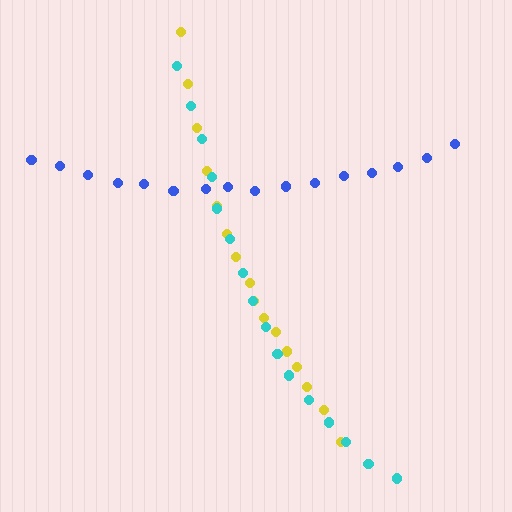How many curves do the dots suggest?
There are 3 distinct paths.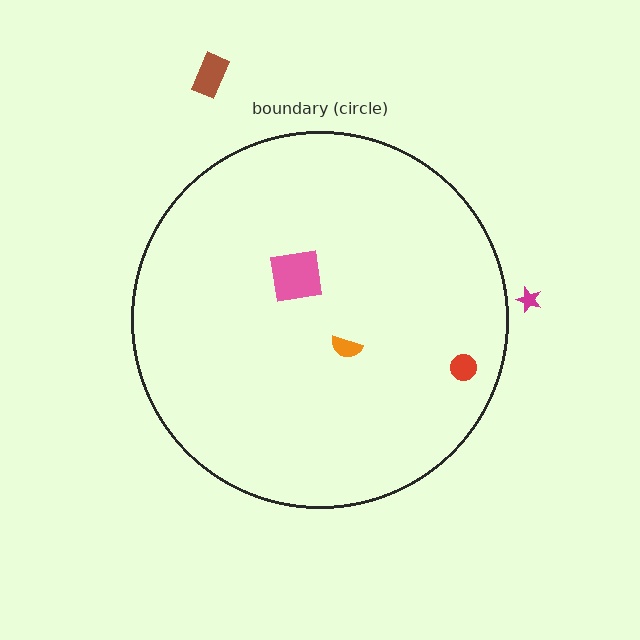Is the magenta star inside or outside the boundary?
Outside.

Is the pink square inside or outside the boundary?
Inside.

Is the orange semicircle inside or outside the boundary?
Inside.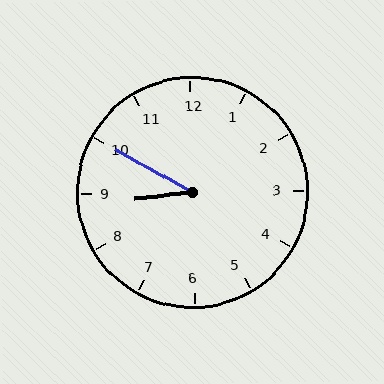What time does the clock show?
8:50.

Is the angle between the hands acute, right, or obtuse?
It is acute.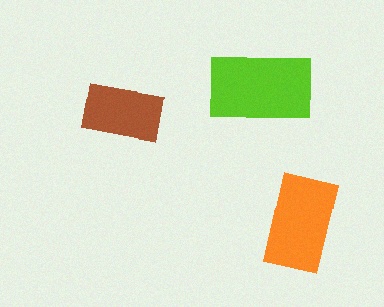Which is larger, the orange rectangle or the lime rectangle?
The lime one.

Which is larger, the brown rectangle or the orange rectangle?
The orange one.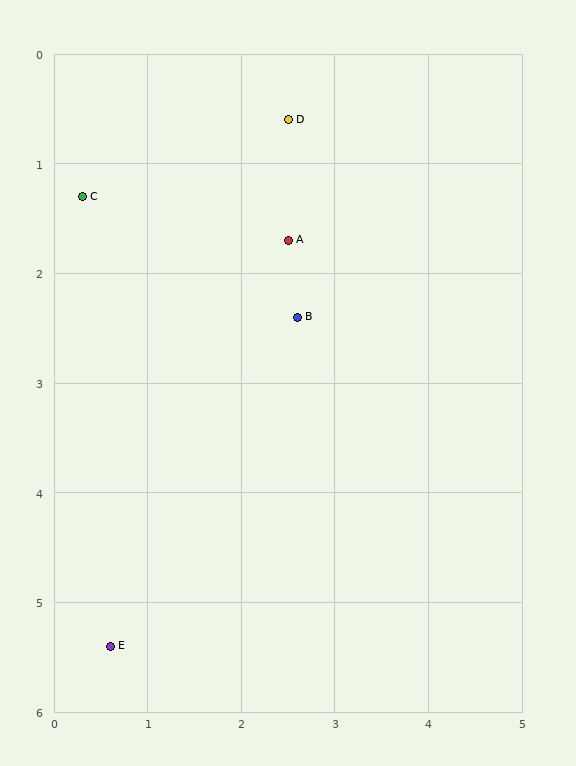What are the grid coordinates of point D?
Point D is at approximately (2.5, 0.6).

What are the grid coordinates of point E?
Point E is at approximately (0.6, 5.4).